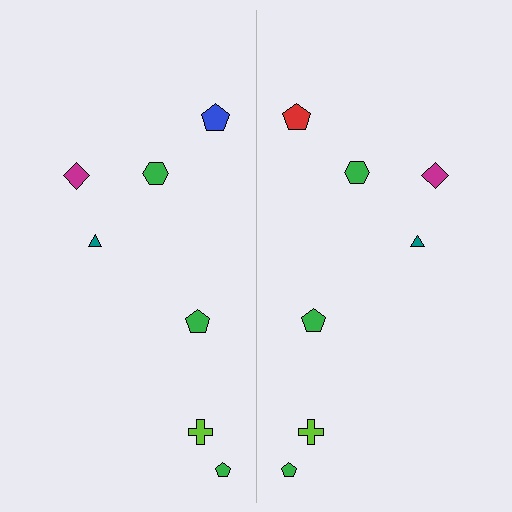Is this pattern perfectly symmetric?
No, the pattern is not perfectly symmetric. The red pentagon on the right side breaks the symmetry — its mirror counterpart is blue.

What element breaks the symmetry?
The red pentagon on the right side breaks the symmetry — its mirror counterpart is blue.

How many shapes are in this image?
There are 14 shapes in this image.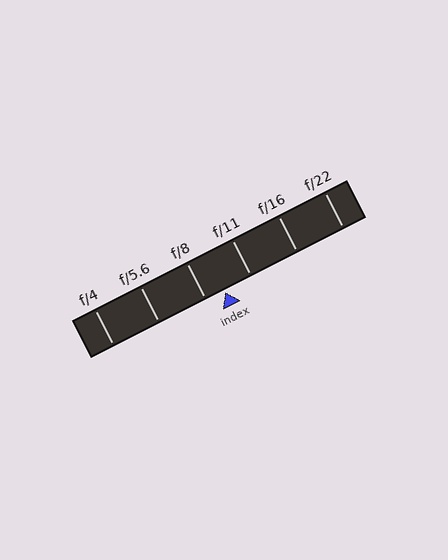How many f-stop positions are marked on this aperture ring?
There are 6 f-stop positions marked.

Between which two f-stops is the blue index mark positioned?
The index mark is between f/8 and f/11.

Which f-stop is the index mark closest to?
The index mark is closest to f/8.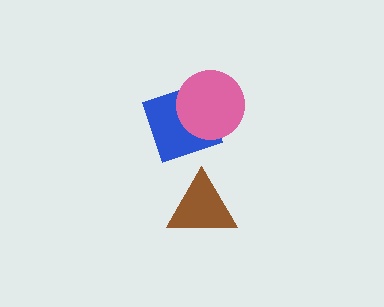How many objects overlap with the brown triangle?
0 objects overlap with the brown triangle.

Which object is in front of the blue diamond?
The pink circle is in front of the blue diamond.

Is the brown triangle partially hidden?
No, no other shape covers it.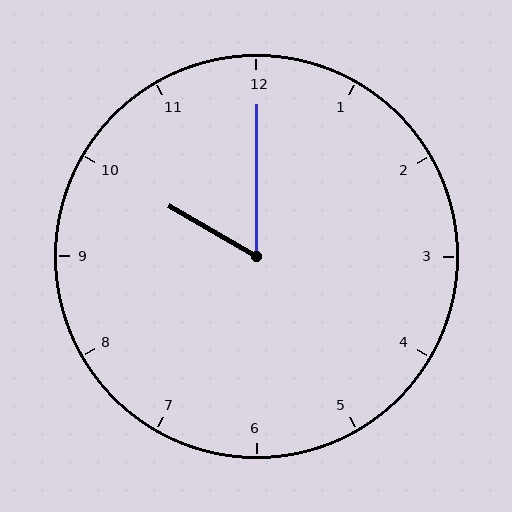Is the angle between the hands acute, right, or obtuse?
It is acute.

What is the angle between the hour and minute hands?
Approximately 60 degrees.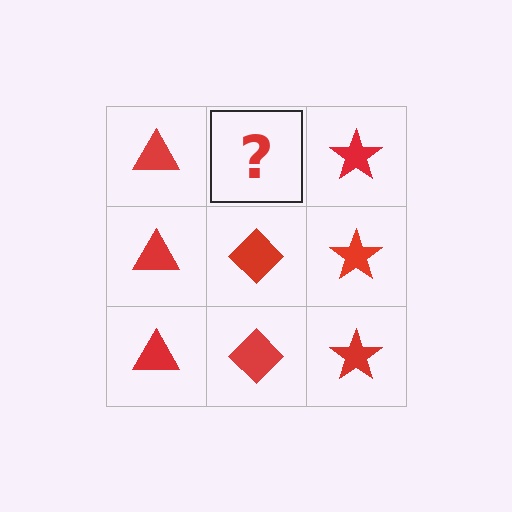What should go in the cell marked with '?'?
The missing cell should contain a red diamond.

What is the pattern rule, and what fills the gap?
The rule is that each column has a consistent shape. The gap should be filled with a red diamond.